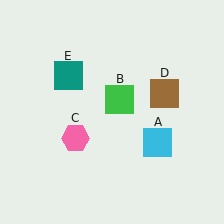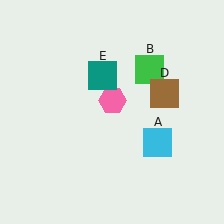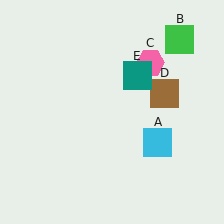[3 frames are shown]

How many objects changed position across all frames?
3 objects changed position: green square (object B), pink hexagon (object C), teal square (object E).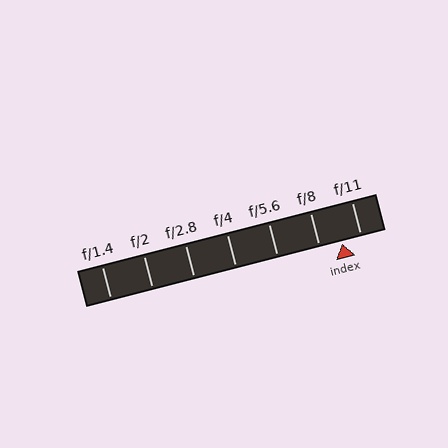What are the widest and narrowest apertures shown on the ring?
The widest aperture shown is f/1.4 and the narrowest is f/11.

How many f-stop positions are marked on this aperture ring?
There are 7 f-stop positions marked.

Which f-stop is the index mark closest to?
The index mark is closest to f/11.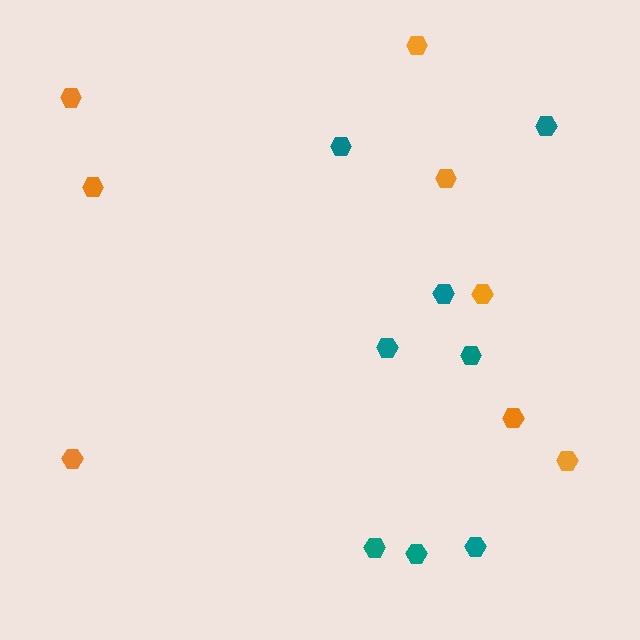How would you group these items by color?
There are 2 groups: one group of teal hexagons (8) and one group of orange hexagons (8).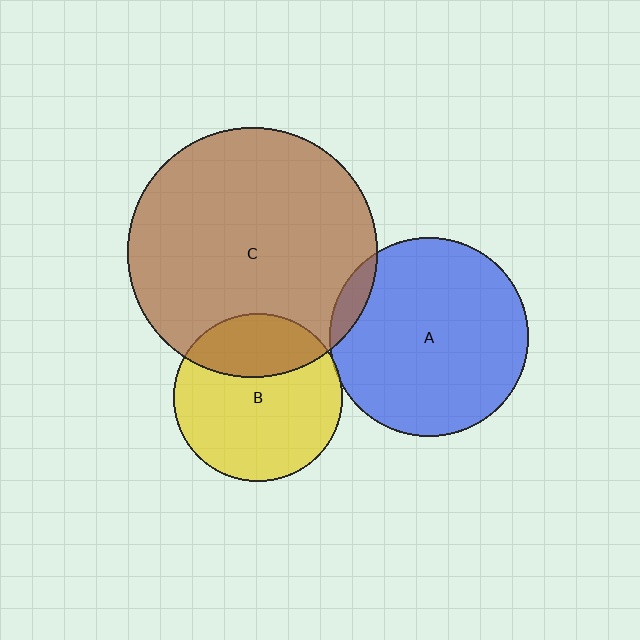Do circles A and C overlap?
Yes.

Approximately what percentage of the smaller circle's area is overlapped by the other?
Approximately 5%.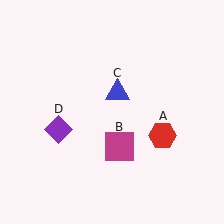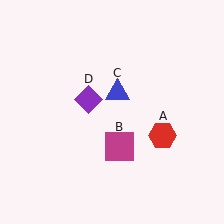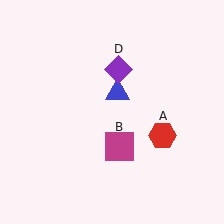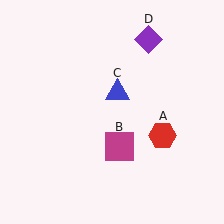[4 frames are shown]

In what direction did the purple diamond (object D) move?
The purple diamond (object D) moved up and to the right.